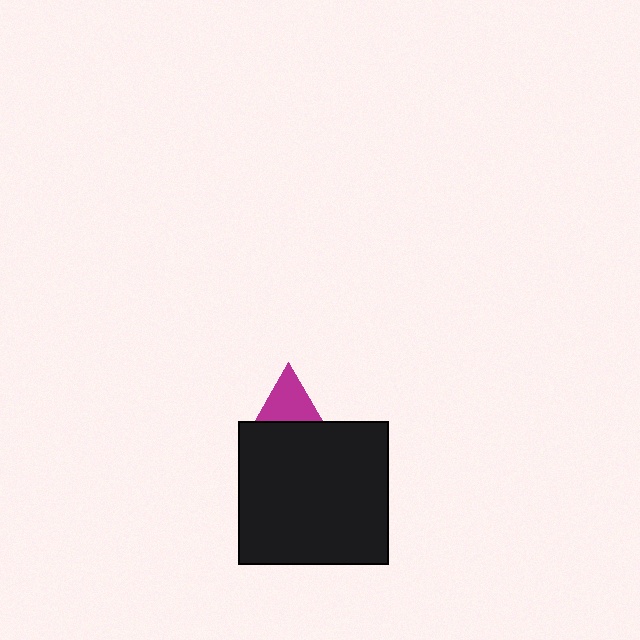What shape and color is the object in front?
The object in front is a black rectangle.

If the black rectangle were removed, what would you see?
You would see the complete magenta triangle.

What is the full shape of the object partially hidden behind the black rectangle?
The partially hidden object is a magenta triangle.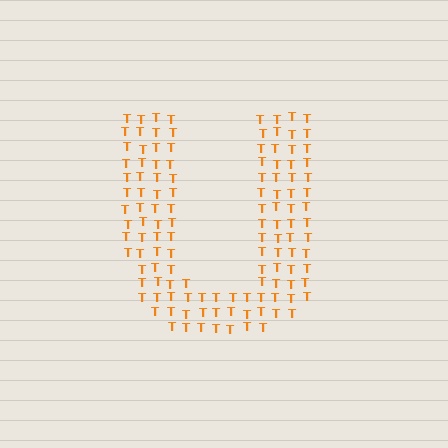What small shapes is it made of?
It is made of small letter T's.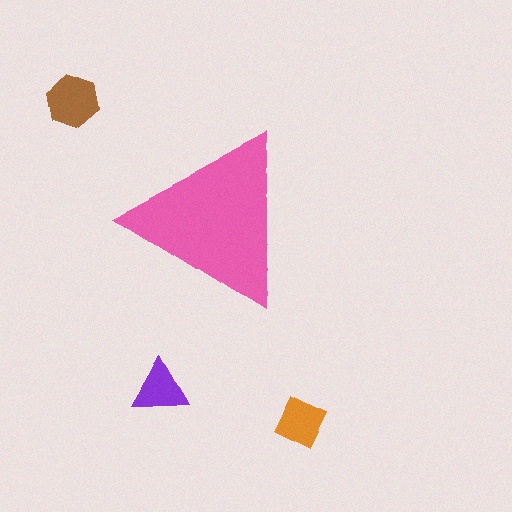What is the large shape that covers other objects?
A pink triangle.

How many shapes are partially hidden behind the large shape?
0 shapes are partially hidden.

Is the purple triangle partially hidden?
No, the purple triangle is fully visible.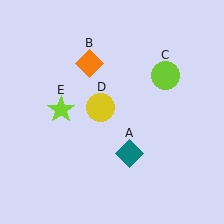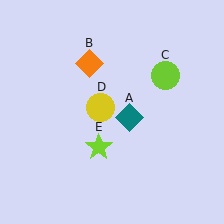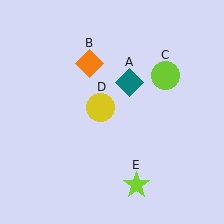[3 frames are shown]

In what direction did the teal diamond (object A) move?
The teal diamond (object A) moved up.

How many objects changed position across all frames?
2 objects changed position: teal diamond (object A), lime star (object E).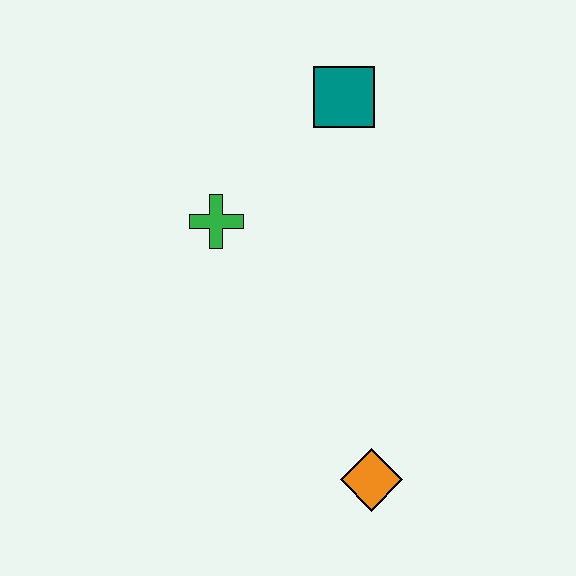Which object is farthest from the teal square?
The orange diamond is farthest from the teal square.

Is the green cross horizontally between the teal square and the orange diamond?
No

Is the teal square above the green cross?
Yes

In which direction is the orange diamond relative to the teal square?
The orange diamond is below the teal square.